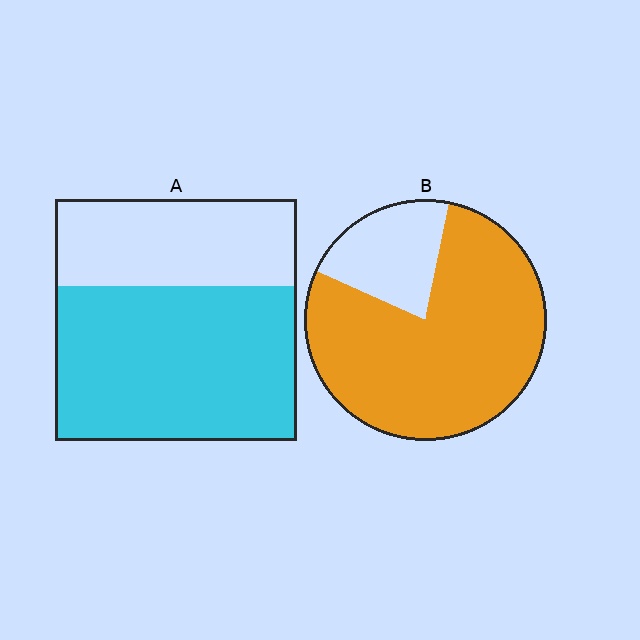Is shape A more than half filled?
Yes.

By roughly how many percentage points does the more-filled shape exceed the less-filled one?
By roughly 15 percentage points (B over A).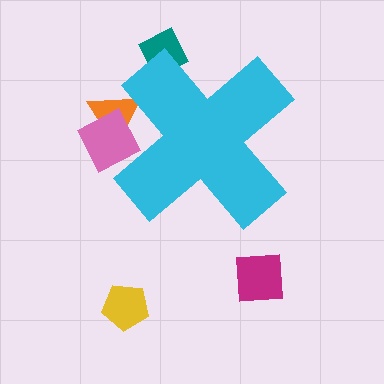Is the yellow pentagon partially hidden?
No, the yellow pentagon is fully visible.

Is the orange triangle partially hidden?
Yes, the orange triangle is partially hidden behind the cyan cross.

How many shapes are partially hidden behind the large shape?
3 shapes are partially hidden.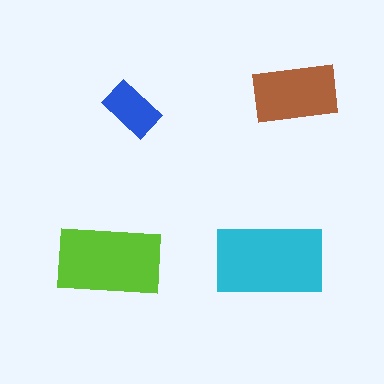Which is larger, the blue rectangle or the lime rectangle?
The lime one.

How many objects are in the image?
There are 4 objects in the image.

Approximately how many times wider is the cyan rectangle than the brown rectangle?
About 1.5 times wider.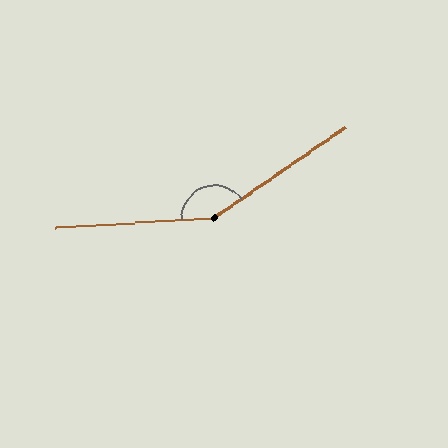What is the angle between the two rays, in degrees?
Approximately 149 degrees.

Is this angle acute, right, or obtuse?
It is obtuse.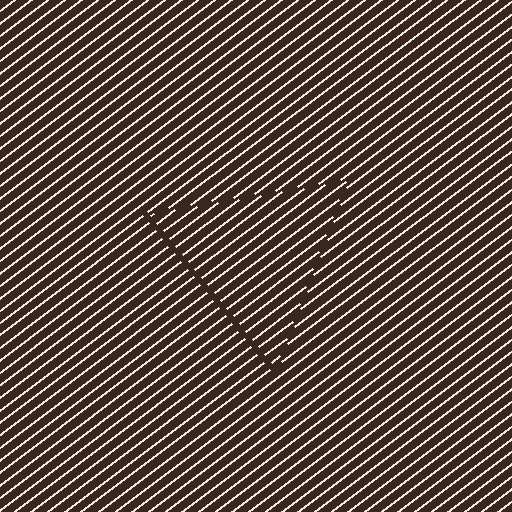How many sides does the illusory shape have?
3 sides — the line-ends trace a triangle.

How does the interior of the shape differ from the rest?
The interior of the shape contains the same grating, shifted by half a period — the contour is defined by the phase discontinuity where line-ends from the inner and outer gratings abut.